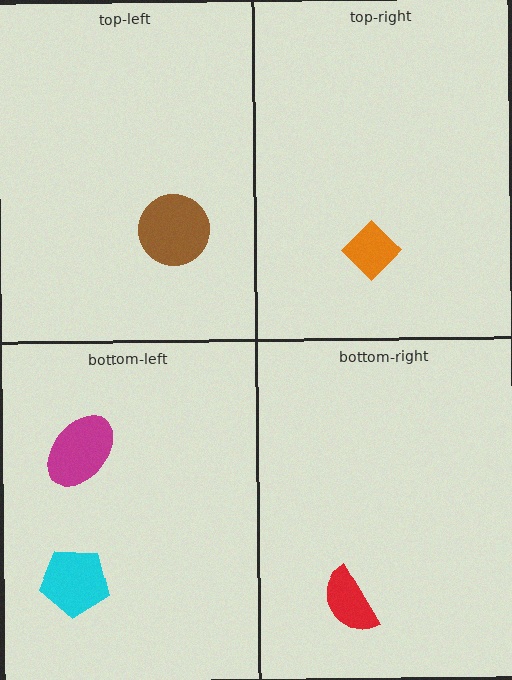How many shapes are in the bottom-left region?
2.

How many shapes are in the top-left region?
1.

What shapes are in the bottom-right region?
The red semicircle.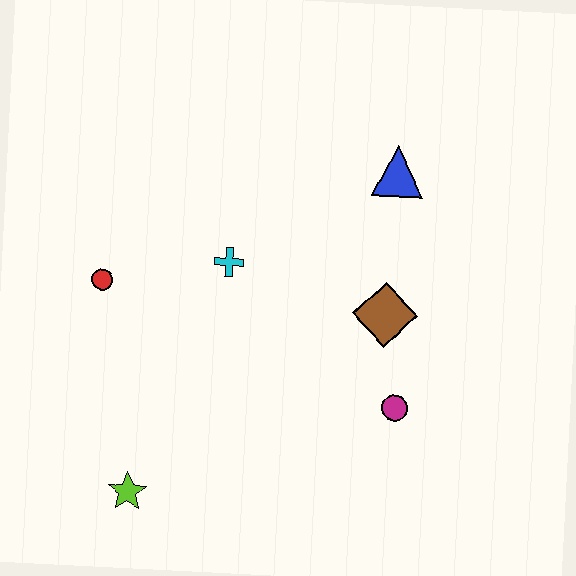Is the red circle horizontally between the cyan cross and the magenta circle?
No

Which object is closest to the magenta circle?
The brown diamond is closest to the magenta circle.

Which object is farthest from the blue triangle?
The lime star is farthest from the blue triangle.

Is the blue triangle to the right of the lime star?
Yes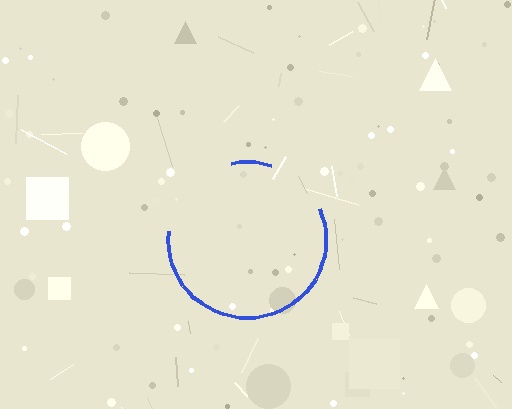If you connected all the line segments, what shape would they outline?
They would outline a circle.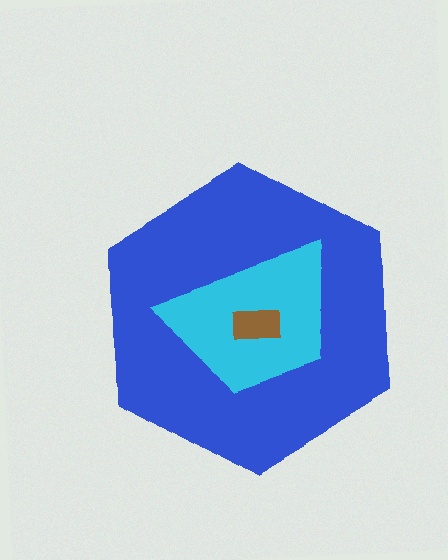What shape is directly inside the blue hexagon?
The cyan trapezoid.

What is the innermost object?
The brown rectangle.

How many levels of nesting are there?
3.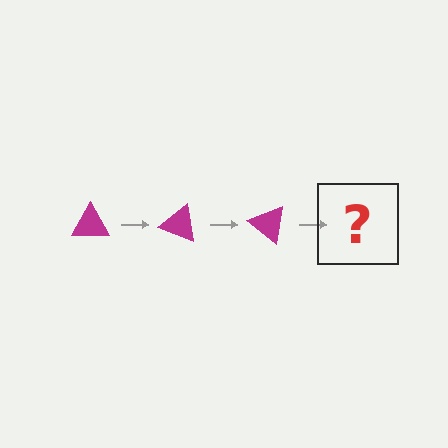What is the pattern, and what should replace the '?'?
The pattern is that the triangle rotates 20 degrees each step. The '?' should be a magenta triangle rotated 60 degrees.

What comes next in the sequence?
The next element should be a magenta triangle rotated 60 degrees.